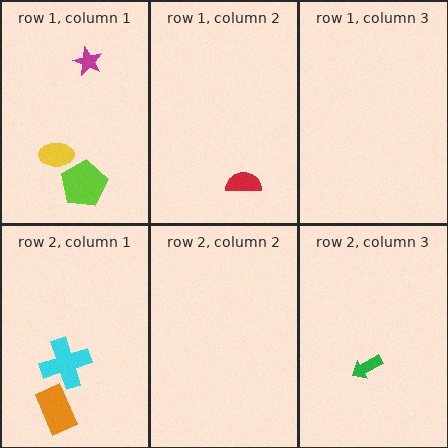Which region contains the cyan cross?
The row 2, column 1 region.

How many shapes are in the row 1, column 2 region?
1.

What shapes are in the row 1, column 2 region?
The red semicircle.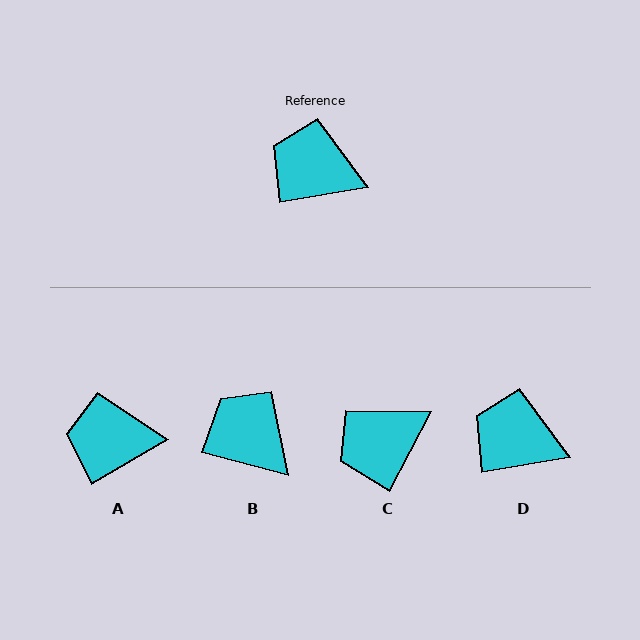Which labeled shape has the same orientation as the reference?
D.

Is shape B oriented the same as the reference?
No, it is off by about 25 degrees.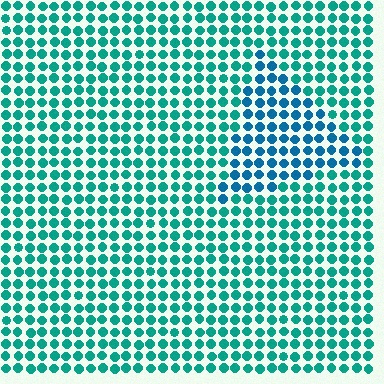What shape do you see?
I see a triangle.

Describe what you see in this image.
The image is filled with small teal elements in a uniform arrangement. A triangle-shaped region is visible where the elements are tinted to a slightly different hue, forming a subtle color boundary.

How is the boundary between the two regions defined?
The boundary is defined purely by a slight shift in hue (about 30 degrees). Spacing, size, and orientation are identical on both sides.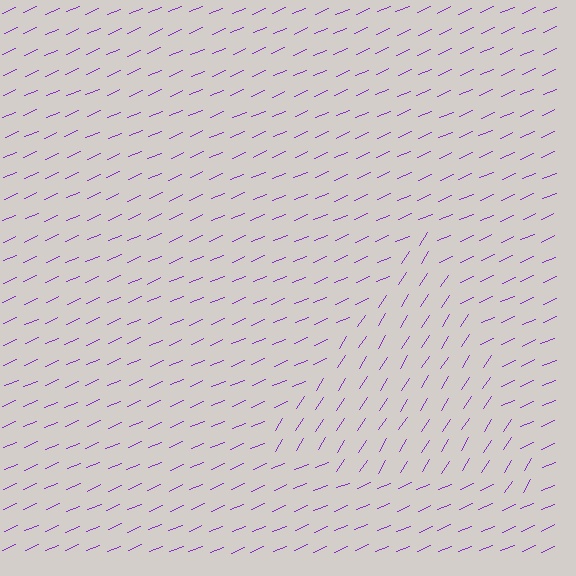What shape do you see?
I see a triangle.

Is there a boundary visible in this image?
Yes, there is a texture boundary formed by a change in line orientation.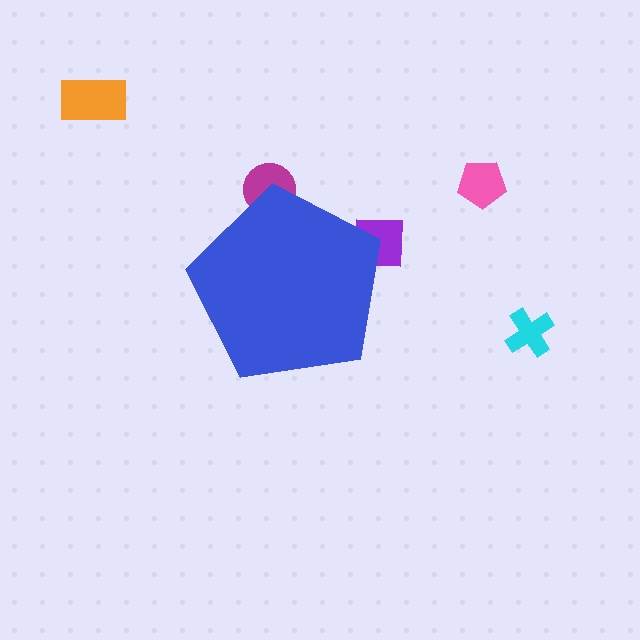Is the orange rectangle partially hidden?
No, the orange rectangle is fully visible.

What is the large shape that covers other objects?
A blue pentagon.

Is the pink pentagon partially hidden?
No, the pink pentagon is fully visible.